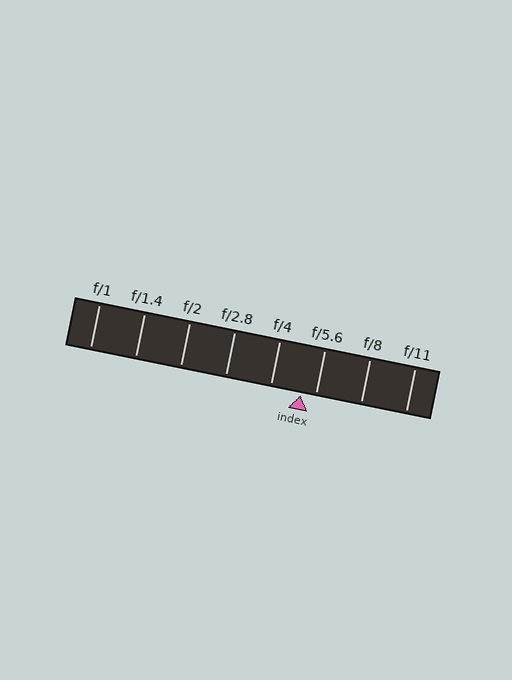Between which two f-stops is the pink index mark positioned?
The index mark is between f/4 and f/5.6.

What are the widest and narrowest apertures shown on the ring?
The widest aperture shown is f/1 and the narrowest is f/11.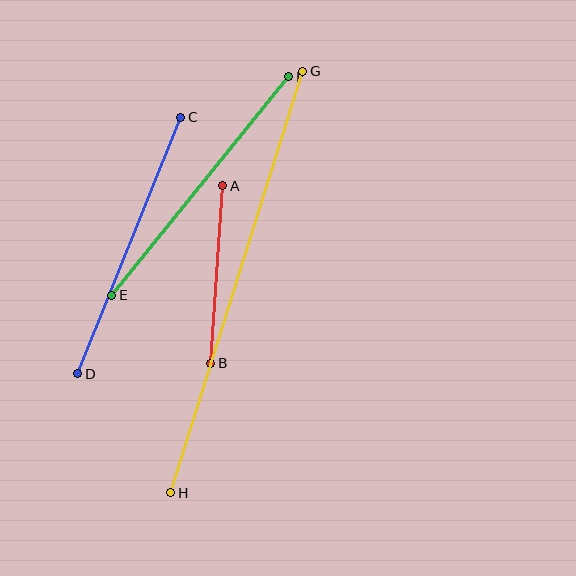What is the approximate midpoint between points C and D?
The midpoint is at approximately (129, 245) pixels.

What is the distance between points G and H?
The distance is approximately 442 pixels.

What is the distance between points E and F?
The distance is approximately 281 pixels.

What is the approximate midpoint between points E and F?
The midpoint is at approximately (200, 186) pixels.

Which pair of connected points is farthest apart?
Points G and H are farthest apart.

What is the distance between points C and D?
The distance is approximately 276 pixels.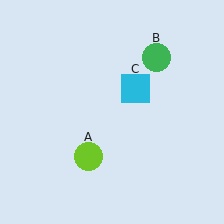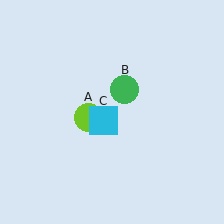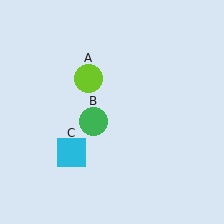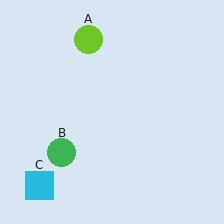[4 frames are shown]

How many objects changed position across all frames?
3 objects changed position: lime circle (object A), green circle (object B), cyan square (object C).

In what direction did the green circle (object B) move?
The green circle (object B) moved down and to the left.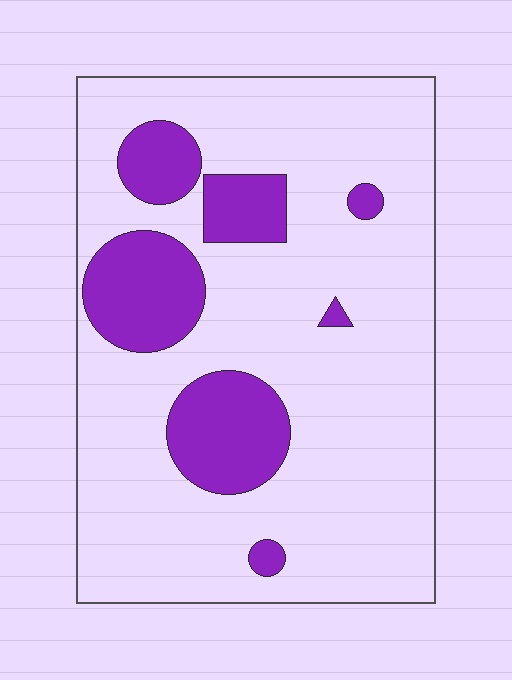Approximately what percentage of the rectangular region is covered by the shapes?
Approximately 20%.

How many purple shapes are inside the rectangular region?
7.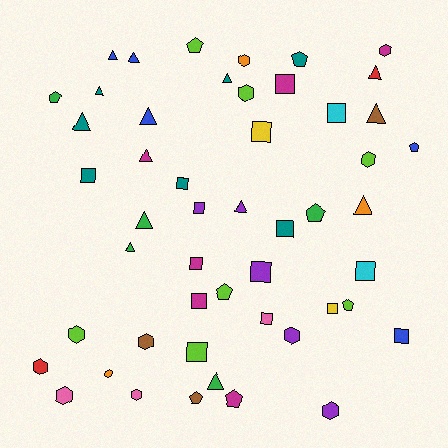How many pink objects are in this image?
There are 3 pink objects.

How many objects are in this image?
There are 50 objects.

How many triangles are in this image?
There are 14 triangles.